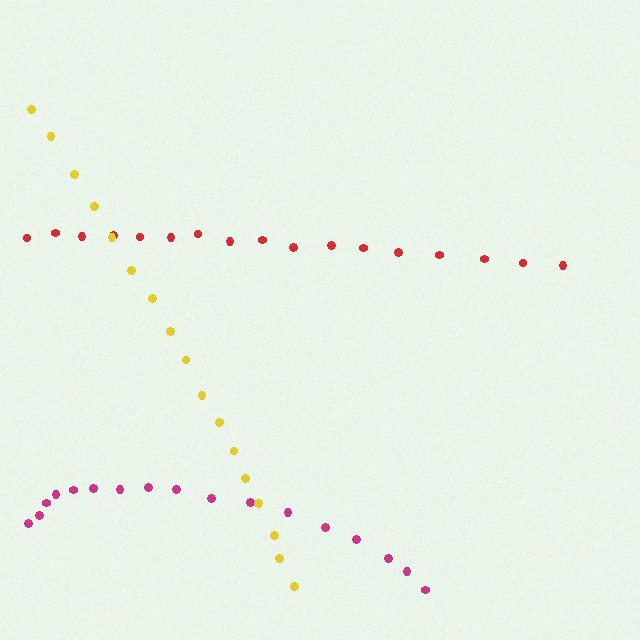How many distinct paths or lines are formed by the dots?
There are 3 distinct paths.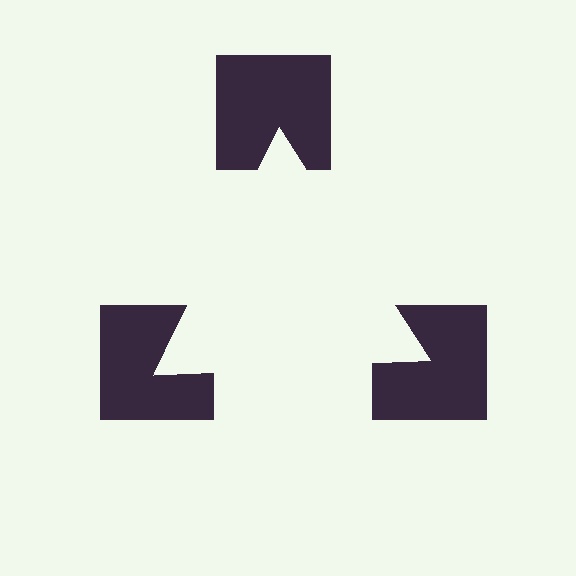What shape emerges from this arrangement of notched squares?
An illusory triangle — its edges are inferred from the aligned wedge cuts in the notched squares, not physically drawn.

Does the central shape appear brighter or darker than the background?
It typically appears slightly brighter than the background, even though no actual brightness change is drawn.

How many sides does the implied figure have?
3 sides.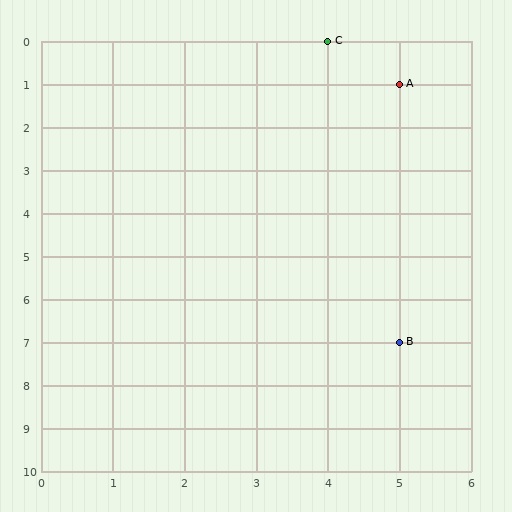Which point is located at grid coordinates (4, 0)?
Point C is at (4, 0).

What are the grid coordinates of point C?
Point C is at grid coordinates (4, 0).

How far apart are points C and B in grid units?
Points C and B are 1 column and 7 rows apart (about 7.1 grid units diagonally).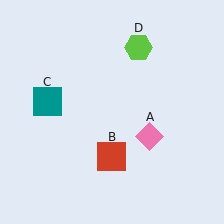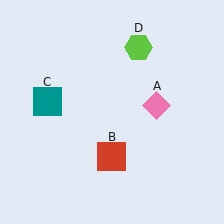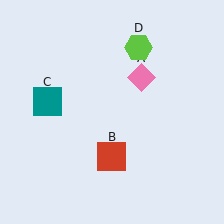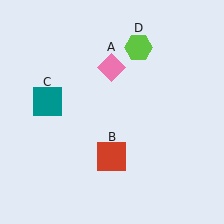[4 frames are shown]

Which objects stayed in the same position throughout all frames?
Red square (object B) and teal square (object C) and lime hexagon (object D) remained stationary.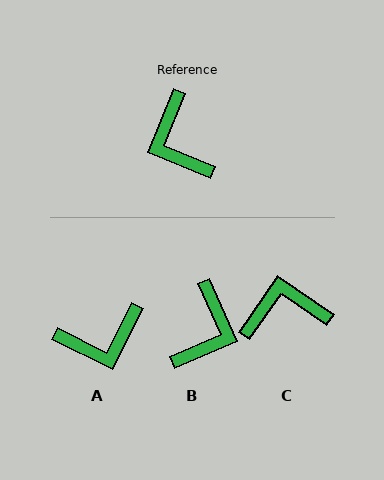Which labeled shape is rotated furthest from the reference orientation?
B, about 136 degrees away.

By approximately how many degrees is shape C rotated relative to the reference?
Approximately 102 degrees clockwise.